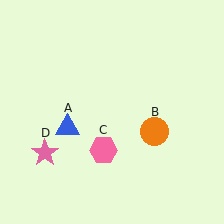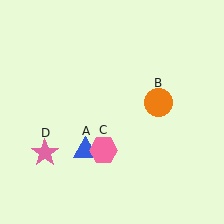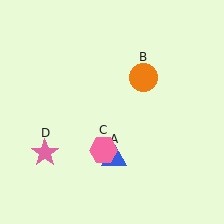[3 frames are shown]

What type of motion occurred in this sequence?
The blue triangle (object A), orange circle (object B) rotated counterclockwise around the center of the scene.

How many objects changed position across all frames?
2 objects changed position: blue triangle (object A), orange circle (object B).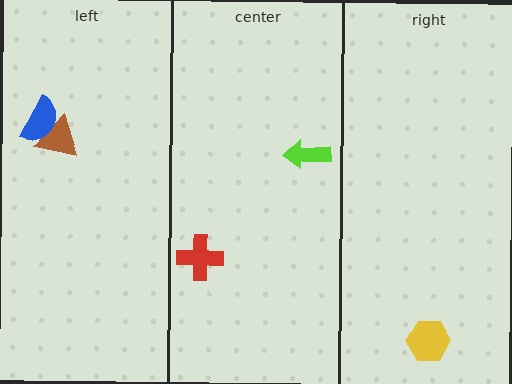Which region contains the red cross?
The center region.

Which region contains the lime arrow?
The center region.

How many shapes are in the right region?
1.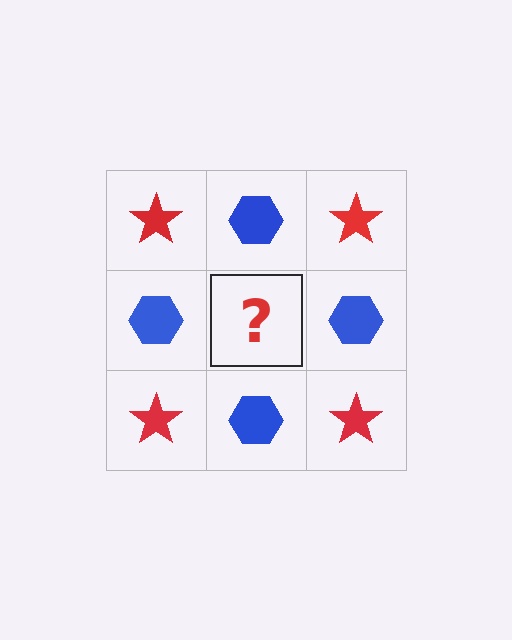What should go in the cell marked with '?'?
The missing cell should contain a red star.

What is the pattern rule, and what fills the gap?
The rule is that it alternates red star and blue hexagon in a checkerboard pattern. The gap should be filled with a red star.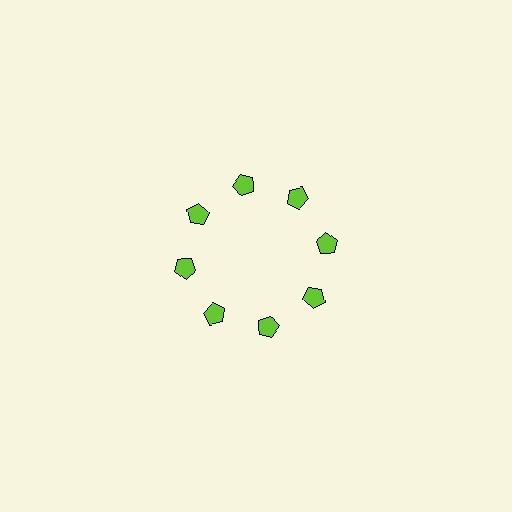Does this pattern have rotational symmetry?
Yes, this pattern has 8-fold rotational symmetry. It looks the same after rotating 45 degrees around the center.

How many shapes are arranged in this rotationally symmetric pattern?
There are 8 shapes, arranged in 8 groups of 1.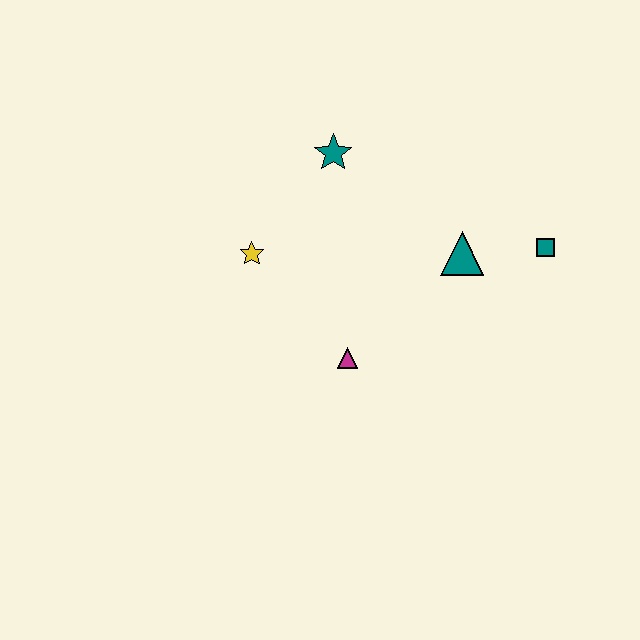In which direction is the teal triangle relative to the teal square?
The teal triangle is to the left of the teal square.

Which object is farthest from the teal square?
The yellow star is farthest from the teal square.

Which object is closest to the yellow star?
The teal star is closest to the yellow star.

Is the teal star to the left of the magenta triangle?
Yes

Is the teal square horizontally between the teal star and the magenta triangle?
No